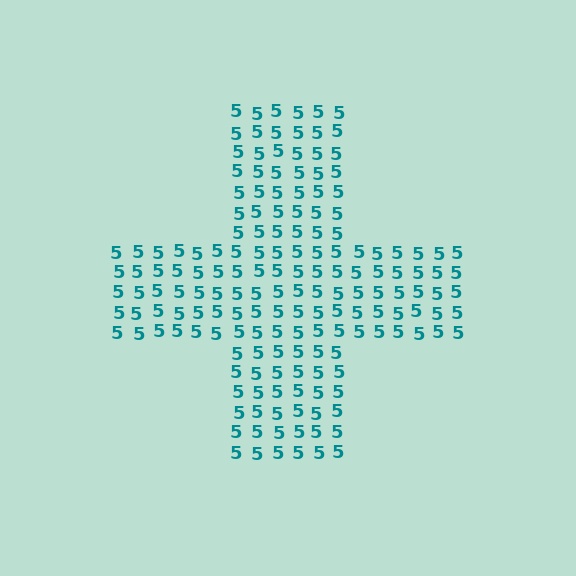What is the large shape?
The large shape is a cross.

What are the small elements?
The small elements are digit 5's.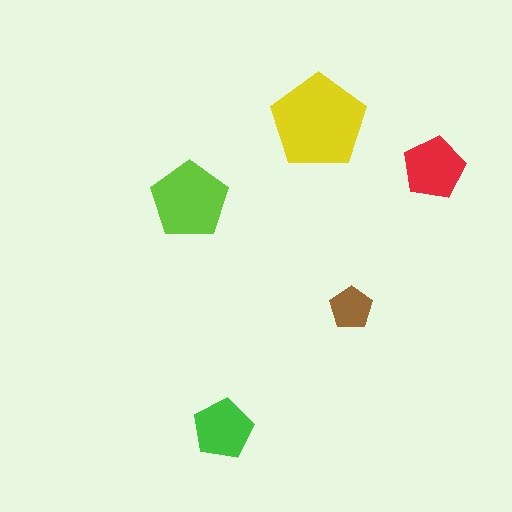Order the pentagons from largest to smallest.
the yellow one, the lime one, the red one, the green one, the brown one.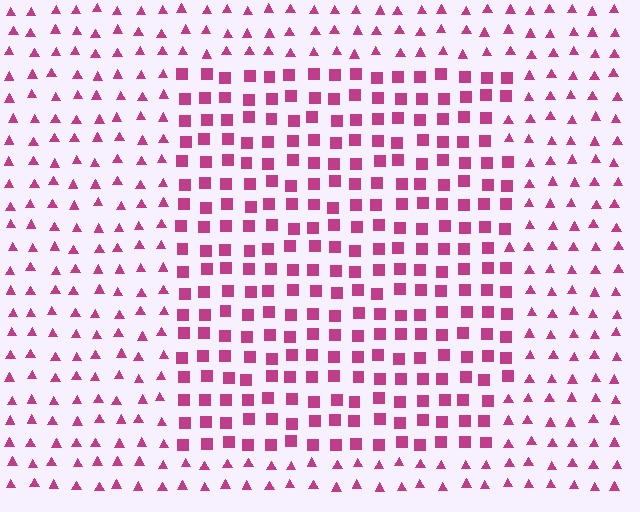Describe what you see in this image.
The image is filled with small magenta elements arranged in a uniform grid. A rectangle-shaped region contains squares, while the surrounding area contains triangles. The boundary is defined purely by the change in element shape.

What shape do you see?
I see a rectangle.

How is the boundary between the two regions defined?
The boundary is defined by a change in element shape: squares inside vs. triangles outside. All elements share the same color and spacing.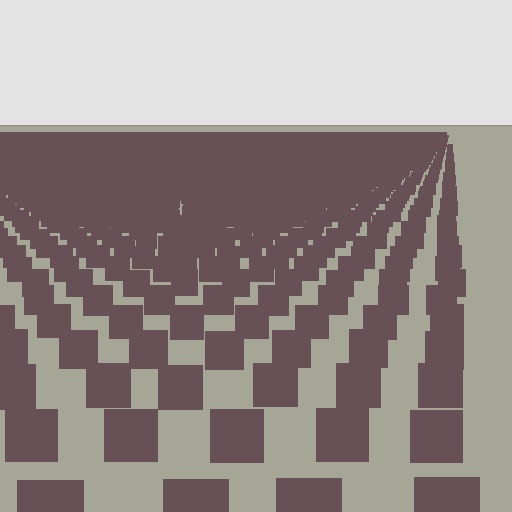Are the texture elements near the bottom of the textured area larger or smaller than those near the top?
Larger. Near the bottom, elements are closer to the viewer and appear at a bigger on-screen size.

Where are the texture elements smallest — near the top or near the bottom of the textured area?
Near the top.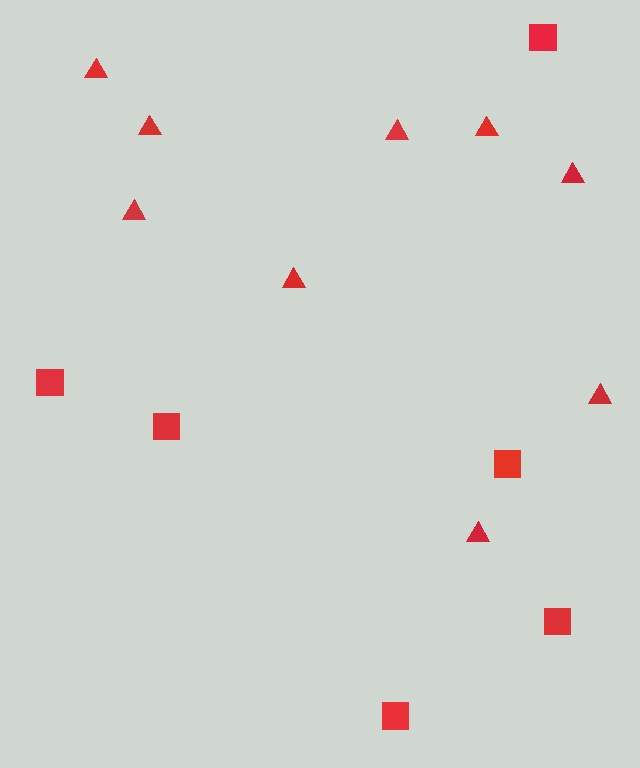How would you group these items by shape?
There are 2 groups: one group of squares (6) and one group of triangles (9).